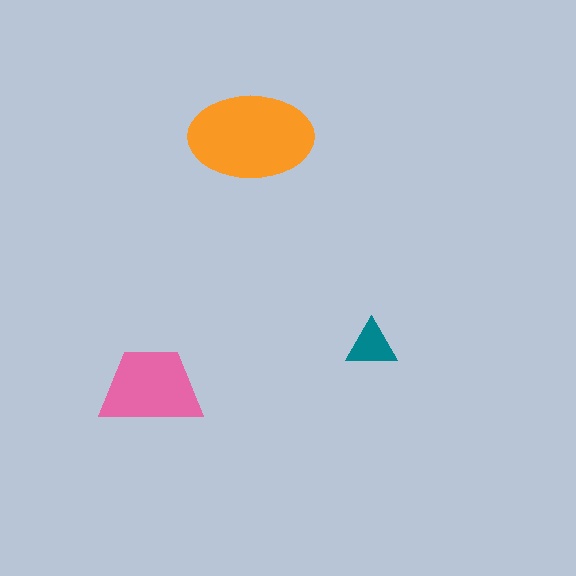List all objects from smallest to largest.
The teal triangle, the pink trapezoid, the orange ellipse.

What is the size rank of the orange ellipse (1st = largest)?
1st.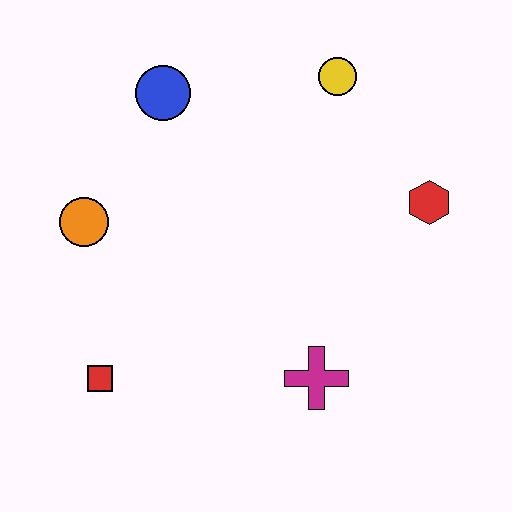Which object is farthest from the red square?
The yellow circle is farthest from the red square.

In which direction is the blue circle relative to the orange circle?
The blue circle is above the orange circle.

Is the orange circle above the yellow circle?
No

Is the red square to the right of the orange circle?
Yes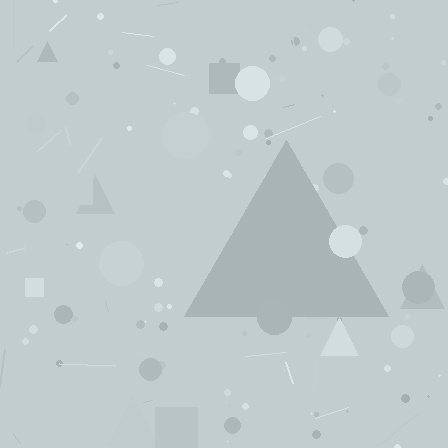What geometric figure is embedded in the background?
A triangle is embedded in the background.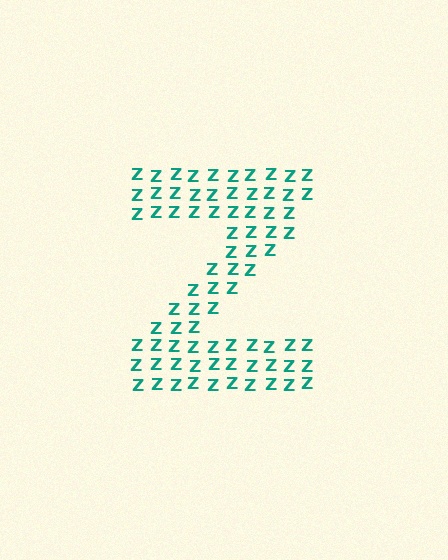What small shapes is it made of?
It is made of small letter Z's.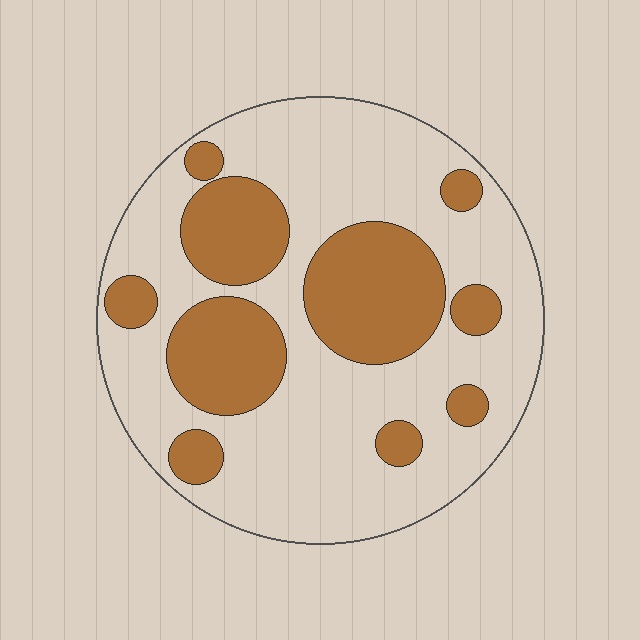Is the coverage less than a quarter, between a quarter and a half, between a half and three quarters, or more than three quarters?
Between a quarter and a half.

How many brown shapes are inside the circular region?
10.